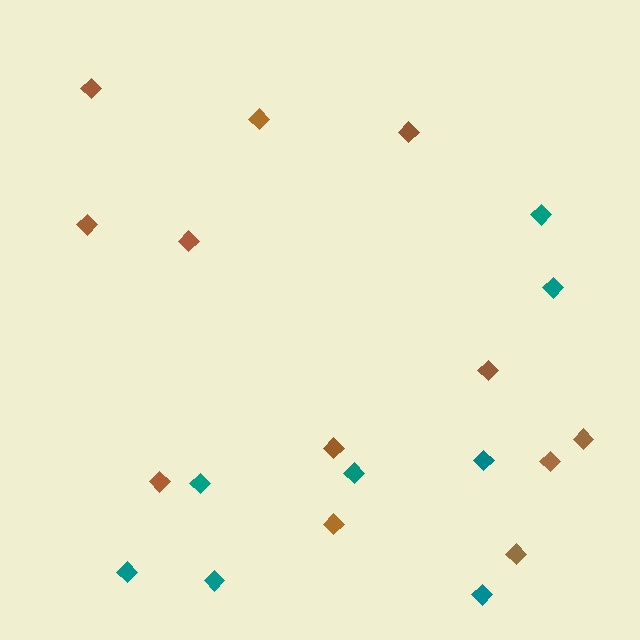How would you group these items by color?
There are 2 groups: one group of brown diamonds (12) and one group of teal diamonds (8).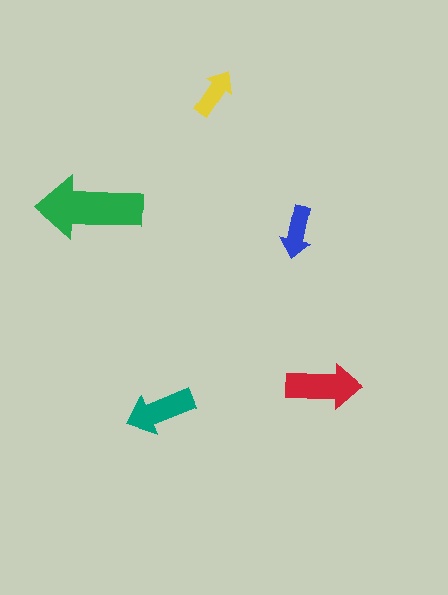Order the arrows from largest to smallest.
the green one, the red one, the teal one, the blue one, the yellow one.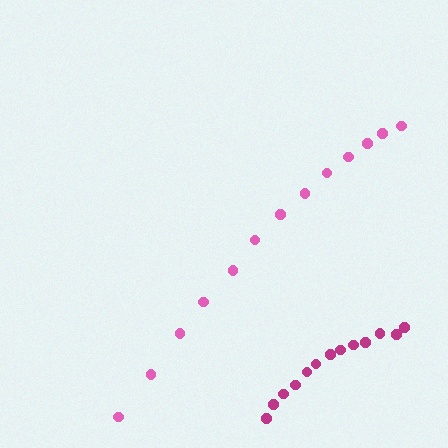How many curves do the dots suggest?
There are 2 distinct paths.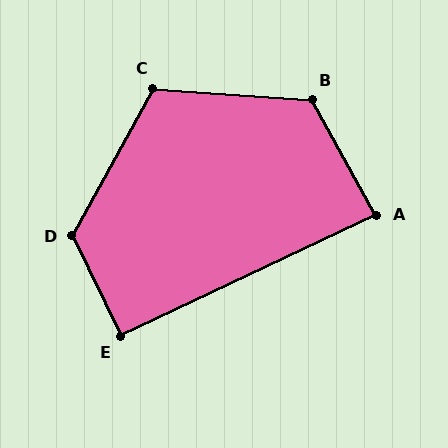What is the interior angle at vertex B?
Approximately 123 degrees (obtuse).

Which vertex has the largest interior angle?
D, at approximately 125 degrees.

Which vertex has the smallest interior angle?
A, at approximately 86 degrees.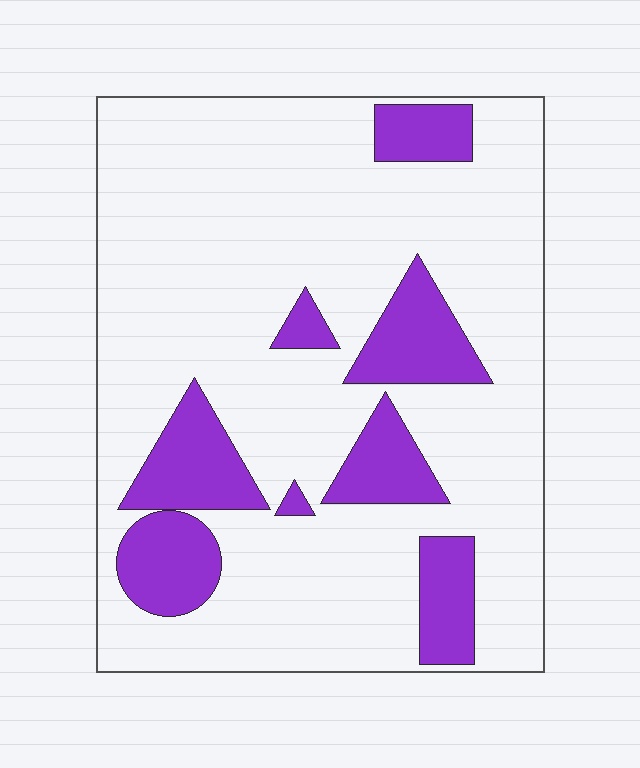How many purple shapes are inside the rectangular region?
8.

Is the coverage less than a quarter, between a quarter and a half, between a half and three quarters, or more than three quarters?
Less than a quarter.